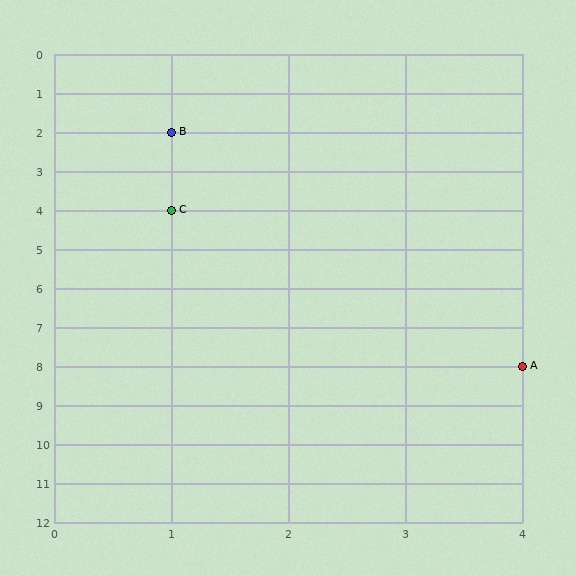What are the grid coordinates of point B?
Point B is at grid coordinates (1, 2).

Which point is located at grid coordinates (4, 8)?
Point A is at (4, 8).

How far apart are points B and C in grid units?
Points B and C are 2 rows apart.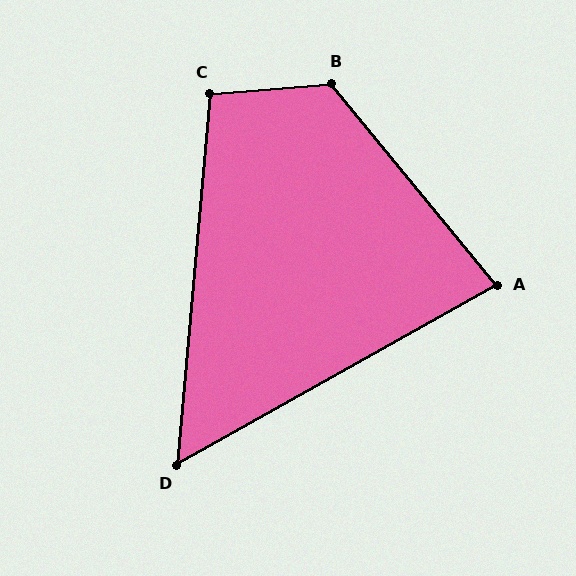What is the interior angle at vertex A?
Approximately 80 degrees (acute).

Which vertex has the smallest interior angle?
D, at approximately 56 degrees.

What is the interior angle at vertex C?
Approximately 100 degrees (obtuse).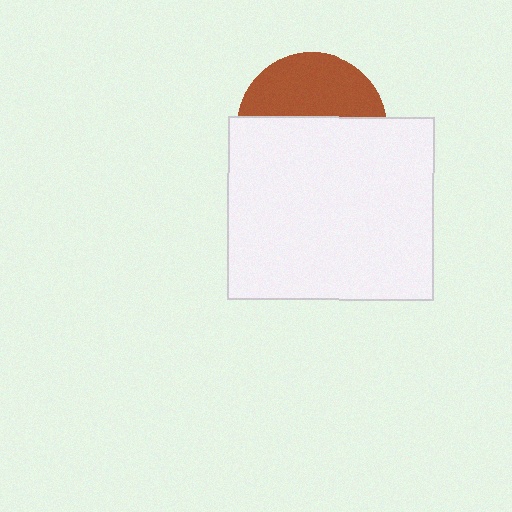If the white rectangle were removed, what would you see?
You would see the complete brown circle.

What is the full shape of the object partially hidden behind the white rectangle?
The partially hidden object is a brown circle.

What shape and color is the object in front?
The object in front is a white rectangle.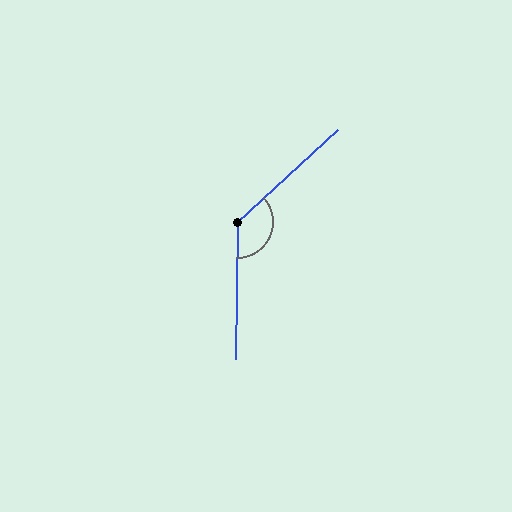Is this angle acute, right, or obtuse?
It is obtuse.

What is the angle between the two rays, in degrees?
Approximately 133 degrees.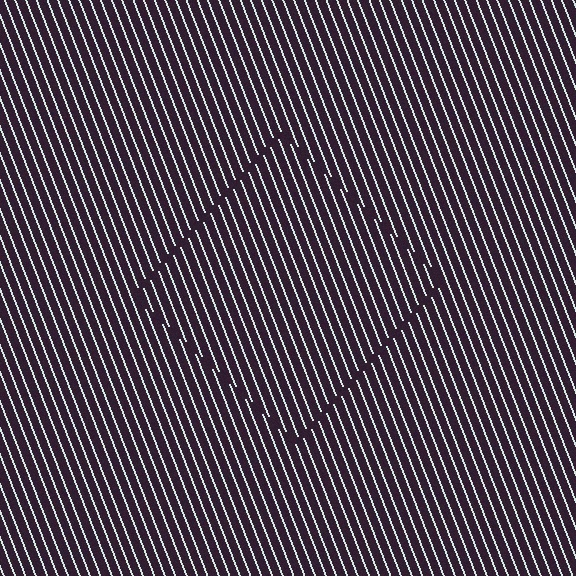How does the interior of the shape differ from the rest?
The interior of the shape contains the same grating, shifted by half a period — the contour is defined by the phase discontinuity where line-ends from the inner and outer gratings abut.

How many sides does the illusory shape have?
4 sides — the line-ends trace a square.